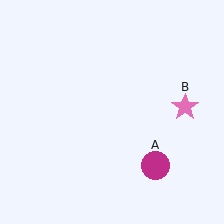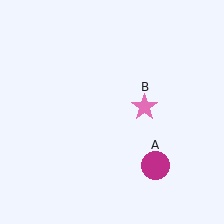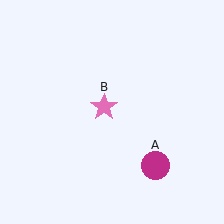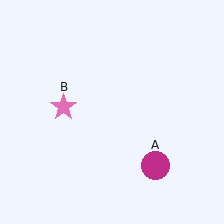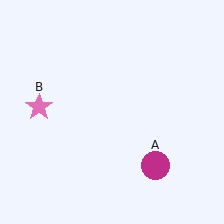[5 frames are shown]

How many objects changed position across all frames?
1 object changed position: pink star (object B).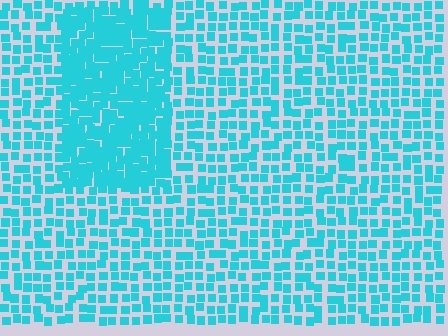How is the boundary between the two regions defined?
The boundary is defined by a change in element density (approximately 1.9x ratio). All elements are the same color, size, and shape.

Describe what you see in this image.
The image contains small cyan elements arranged at two different densities. A rectangle-shaped region is visible where the elements are more densely packed than the surrounding area.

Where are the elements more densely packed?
The elements are more densely packed inside the rectangle boundary.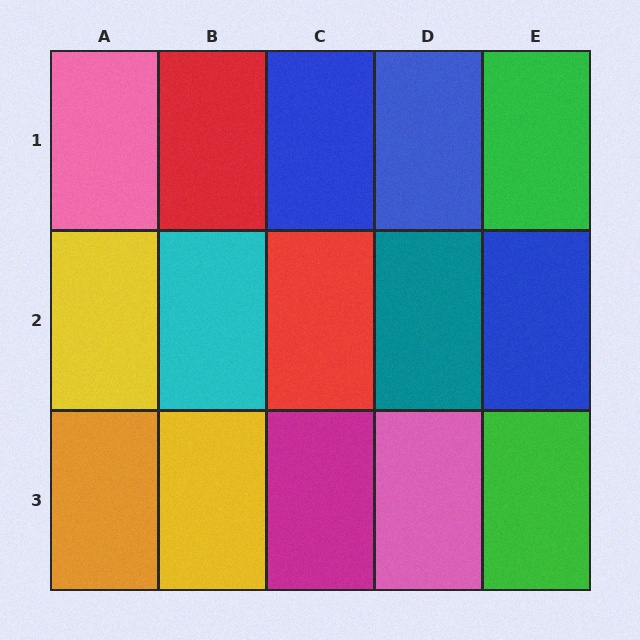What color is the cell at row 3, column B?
Yellow.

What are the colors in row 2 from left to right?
Yellow, cyan, red, teal, blue.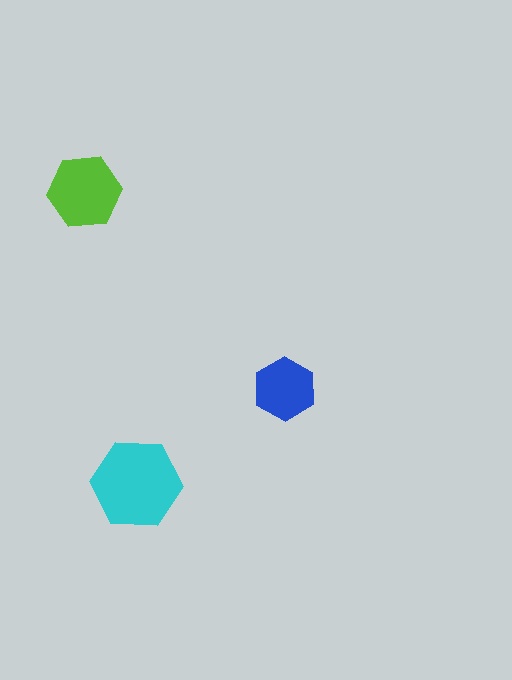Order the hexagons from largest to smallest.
the cyan one, the lime one, the blue one.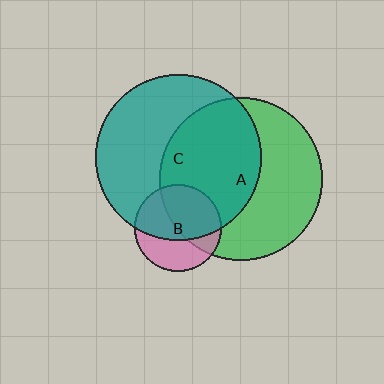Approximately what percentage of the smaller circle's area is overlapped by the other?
Approximately 65%.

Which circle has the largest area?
Circle C (teal).